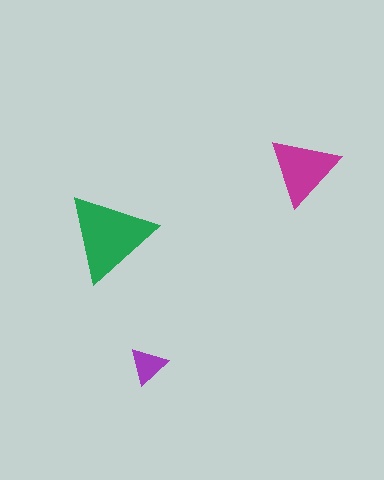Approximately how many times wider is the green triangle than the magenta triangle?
About 1.5 times wider.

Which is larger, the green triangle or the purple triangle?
The green one.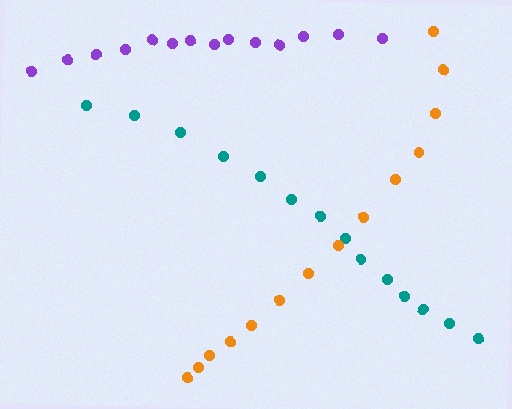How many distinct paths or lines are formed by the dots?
There are 3 distinct paths.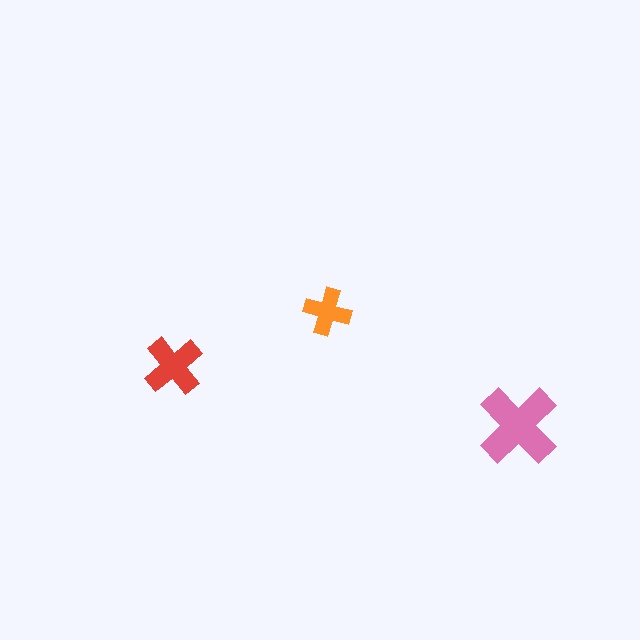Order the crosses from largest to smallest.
the pink one, the red one, the orange one.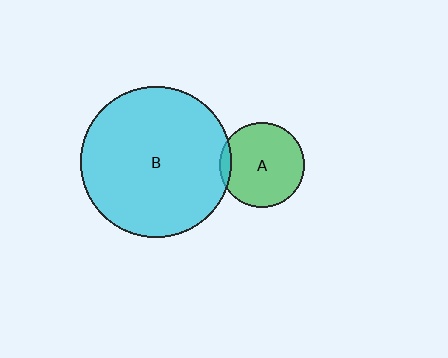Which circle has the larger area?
Circle B (cyan).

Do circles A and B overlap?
Yes.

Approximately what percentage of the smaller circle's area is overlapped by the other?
Approximately 5%.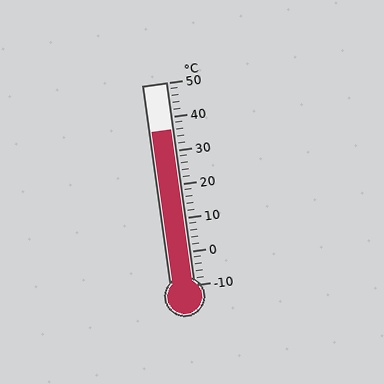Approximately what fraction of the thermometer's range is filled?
The thermometer is filled to approximately 75% of its range.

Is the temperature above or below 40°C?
The temperature is below 40°C.